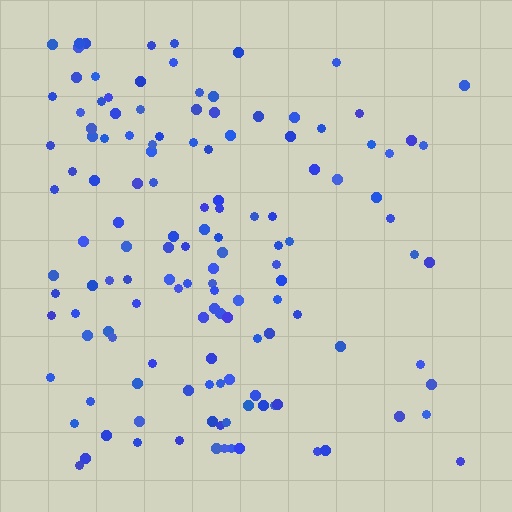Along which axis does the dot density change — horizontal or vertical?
Horizontal.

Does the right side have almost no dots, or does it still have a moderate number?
Still a moderate number, just noticeably fewer than the left.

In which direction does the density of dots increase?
From right to left, with the left side densest.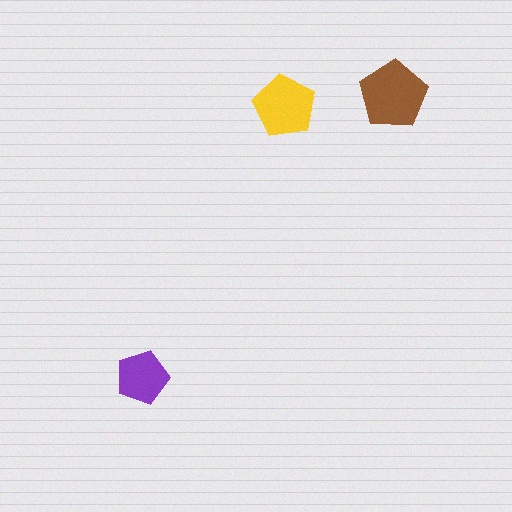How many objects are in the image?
There are 3 objects in the image.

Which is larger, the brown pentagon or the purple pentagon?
The brown one.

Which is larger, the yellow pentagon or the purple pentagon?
The yellow one.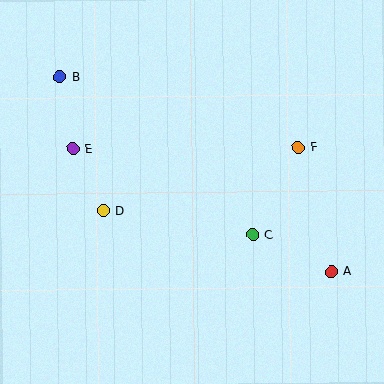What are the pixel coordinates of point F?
Point F is at (298, 147).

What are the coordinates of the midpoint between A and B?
The midpoint between A and B is at (195, 174).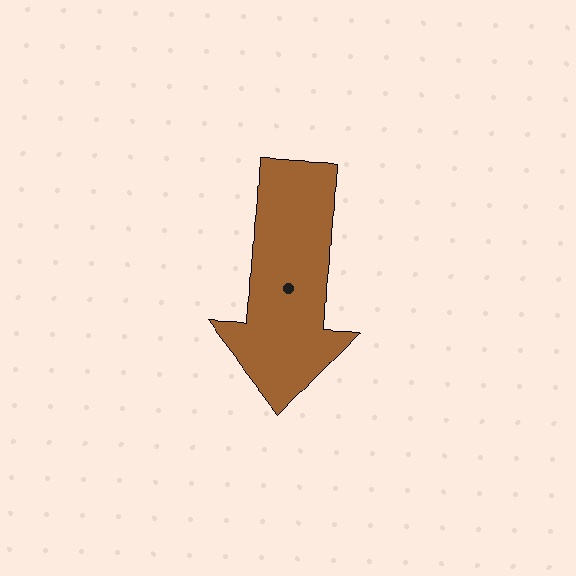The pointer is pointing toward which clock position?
Roughly 6 o'clock.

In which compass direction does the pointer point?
South.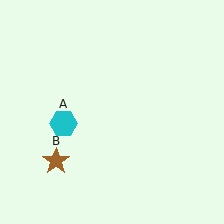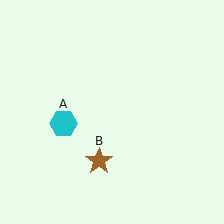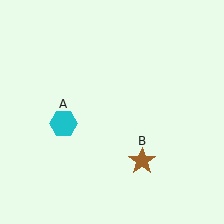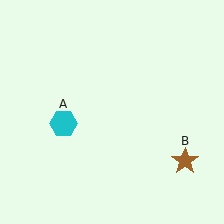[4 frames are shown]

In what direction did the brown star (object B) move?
The brown star (object B) moved right.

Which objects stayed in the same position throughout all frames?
Cyan hexagon (object A) remained stationary.